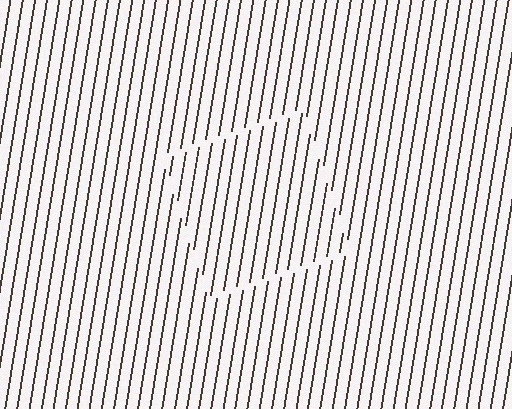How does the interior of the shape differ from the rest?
The interior of the shape contains the same grating, shifted by half a period — the contour is defined by the phase discontinuity where line-ends from the inner and outer gratings abut.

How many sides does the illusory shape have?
4 sides — the line-ends trace a square.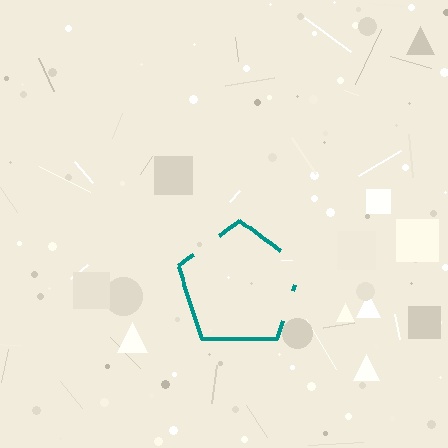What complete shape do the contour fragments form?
The contour fragments form a pentagon.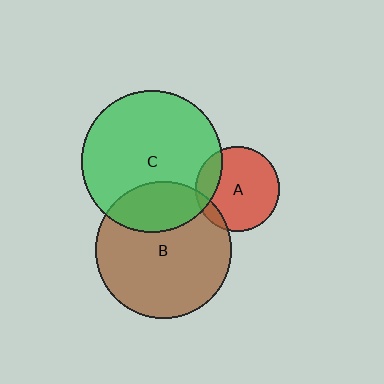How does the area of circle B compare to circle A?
Approximately 2.6 times.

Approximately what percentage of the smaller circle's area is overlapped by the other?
Approximately 25%.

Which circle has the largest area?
Circle C (green).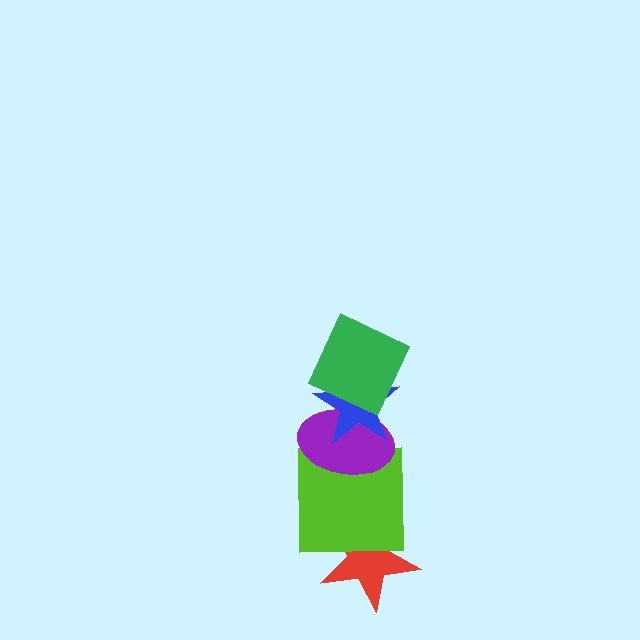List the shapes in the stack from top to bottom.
From top to bottom: the green square, the blue star, the purple ellipse, the lime square, the red star.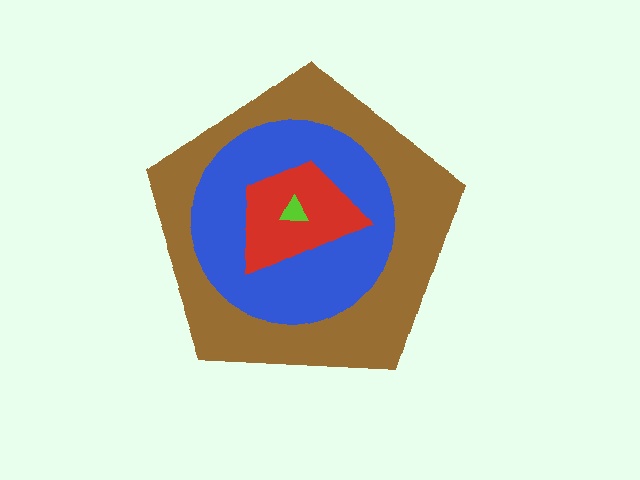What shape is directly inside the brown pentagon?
The blue circle.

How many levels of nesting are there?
4.